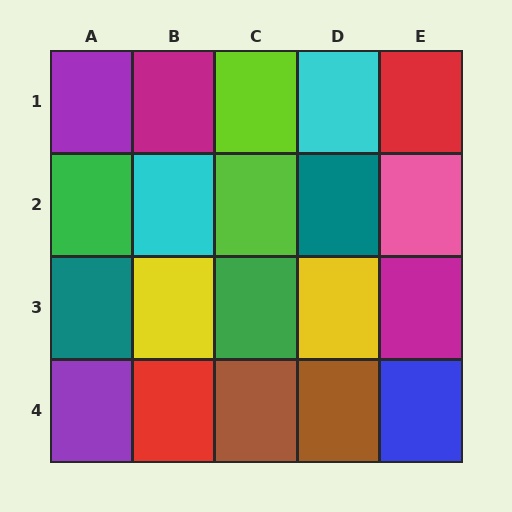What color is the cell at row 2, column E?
Pink.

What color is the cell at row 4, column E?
Blue.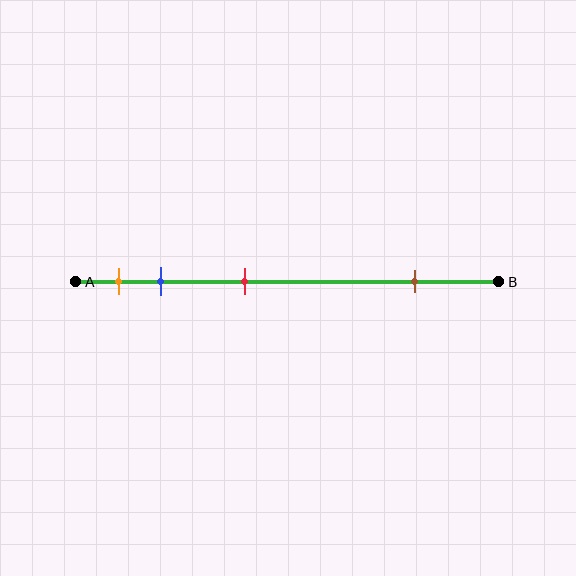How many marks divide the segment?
There are 4 marks dividing the segment.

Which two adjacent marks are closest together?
The orange and blue marks are the closest adjacent pair.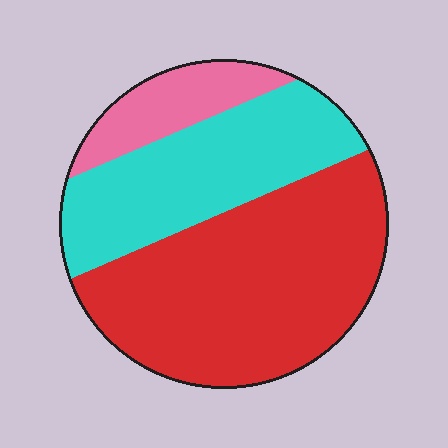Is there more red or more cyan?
Red.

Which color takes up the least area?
Pink, at roughly 15%.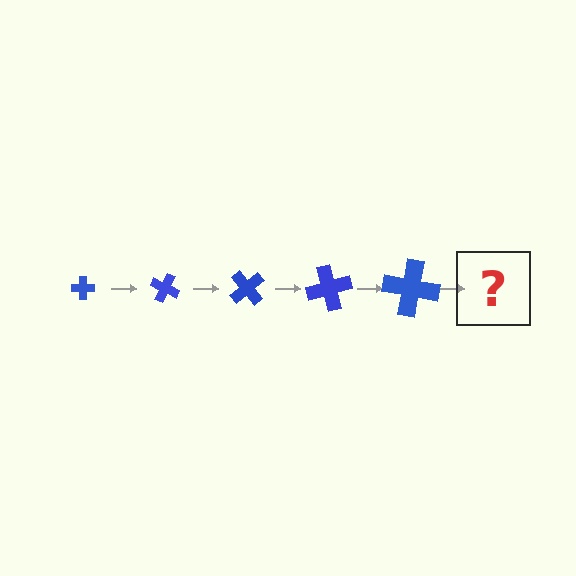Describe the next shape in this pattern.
It should be a cross, larger than the previous one and rotated 125 degrees from the start.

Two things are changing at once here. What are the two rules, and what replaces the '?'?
The two rules are that the cross grows larger each step and it rotates 25 degrees each step. The '?' should be a cross, larger than the previous one and rotated 125 degrees from the start.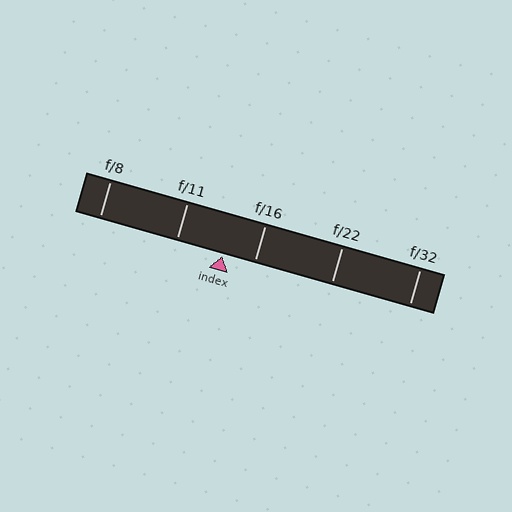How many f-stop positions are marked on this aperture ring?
There are 5 f-stop positions marked.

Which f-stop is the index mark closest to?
The index mark is closest to f/16.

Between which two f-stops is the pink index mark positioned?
The index mark is between f/11 and f/16.